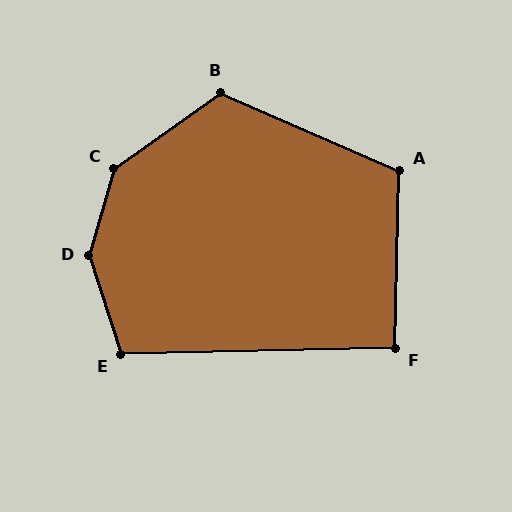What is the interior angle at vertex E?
Approximately 107 degrees (obtuse).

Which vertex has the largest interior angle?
D, at approximately 146 degrees.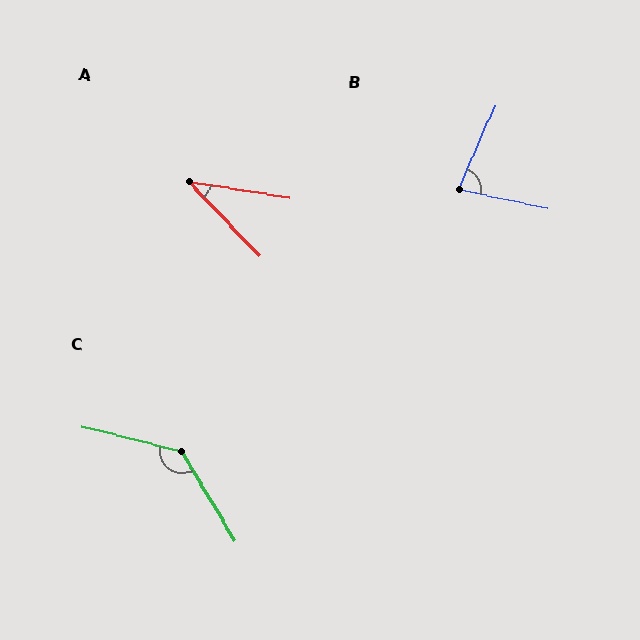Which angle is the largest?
C, at approximately 135 degrees.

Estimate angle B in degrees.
Approximately 79 degrees.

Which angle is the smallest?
A, at approximately 38 degrees.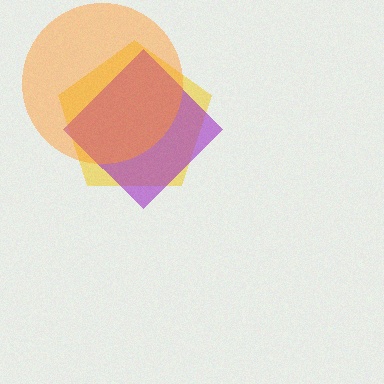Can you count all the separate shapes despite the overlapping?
Yes, there are 3 separate shapes.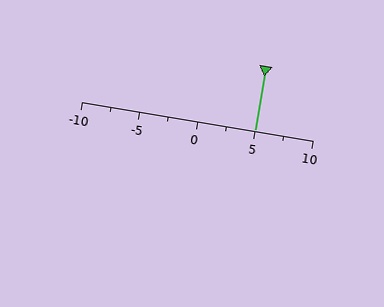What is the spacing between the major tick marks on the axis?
The major ticks are spaced 5 apart.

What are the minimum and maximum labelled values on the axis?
The axis runs from -10 to 10.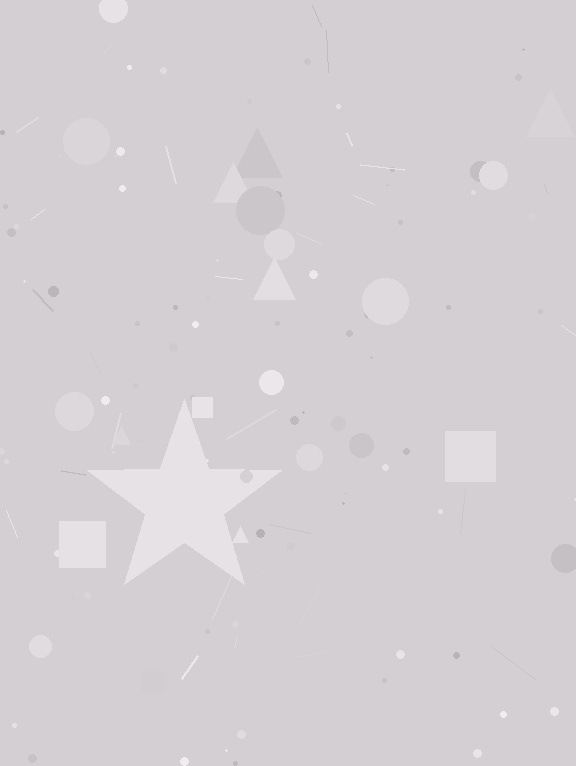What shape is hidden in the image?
A star is hidden in the image.